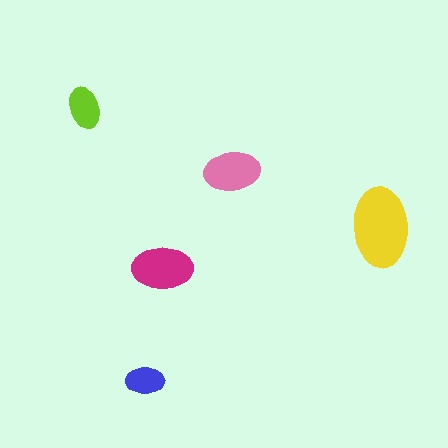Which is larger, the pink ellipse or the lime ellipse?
The pink one.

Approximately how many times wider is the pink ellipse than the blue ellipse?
About 1.5 times wider.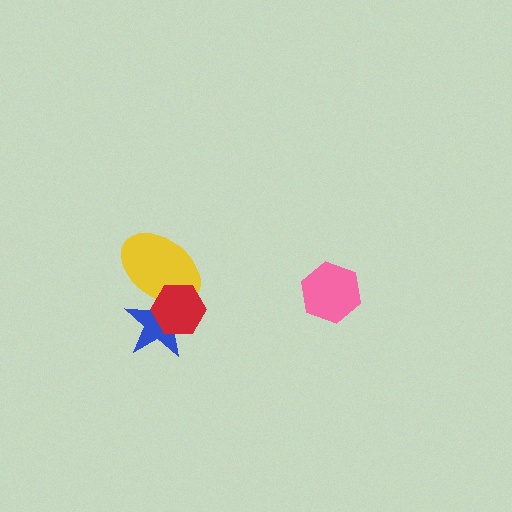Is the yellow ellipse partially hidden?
Yes, it is partially covered by another shape.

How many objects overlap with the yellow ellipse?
2 objects overlap with the yellow ellipse.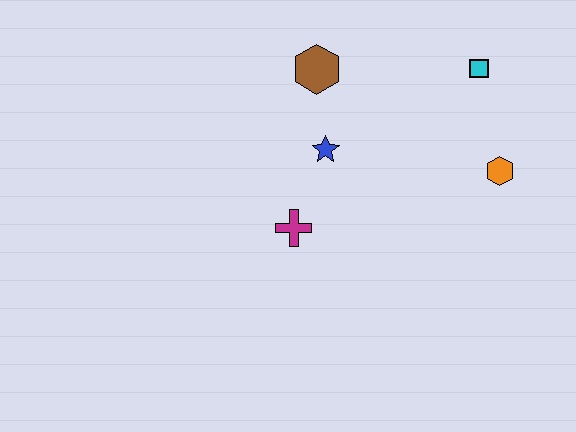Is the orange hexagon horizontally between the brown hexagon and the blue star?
No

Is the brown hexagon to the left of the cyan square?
Yes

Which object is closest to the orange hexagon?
The cyan square is closest to the orange hexagon.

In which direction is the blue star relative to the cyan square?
The blue star is to the left of the cyan square.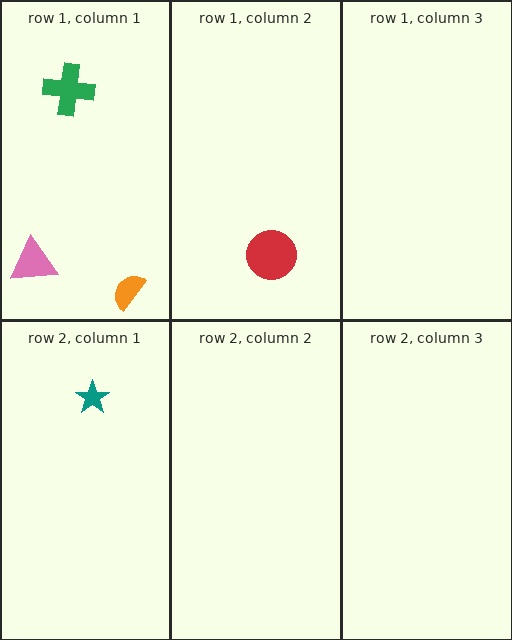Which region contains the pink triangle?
The row 1, column 1 region.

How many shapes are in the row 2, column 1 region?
1.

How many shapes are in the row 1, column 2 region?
1.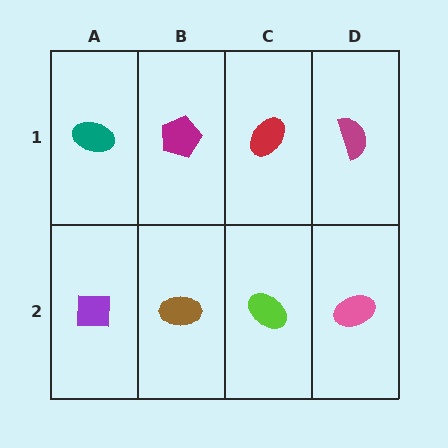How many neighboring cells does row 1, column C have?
3.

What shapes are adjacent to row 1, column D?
A pink ellipse (row 2, column D), a red ellipse (row 1, column C).